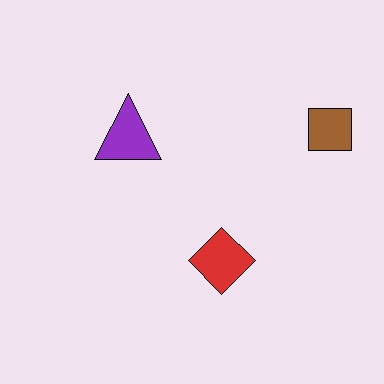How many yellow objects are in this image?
There are no yellow objects.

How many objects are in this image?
There are 3 objects.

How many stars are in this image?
There are no stars.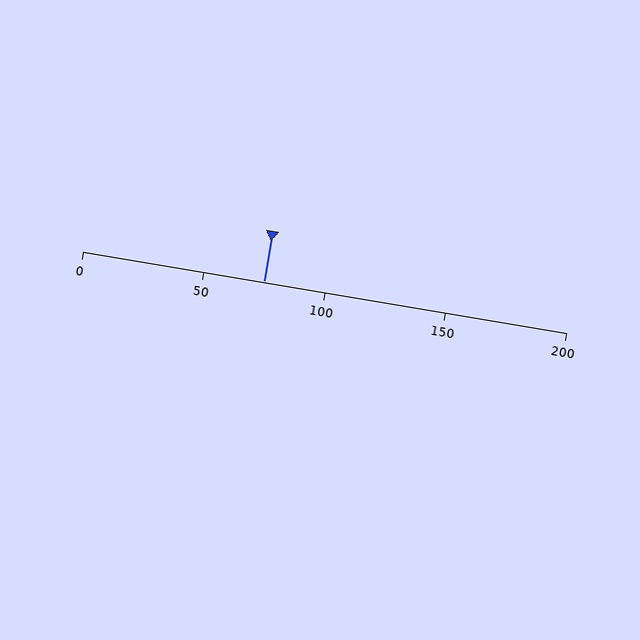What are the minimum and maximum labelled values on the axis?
The axis runs from 0 to 200.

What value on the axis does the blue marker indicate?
The marker indicates approximately 75.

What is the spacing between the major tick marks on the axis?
The major ticks are spaced 50 apart.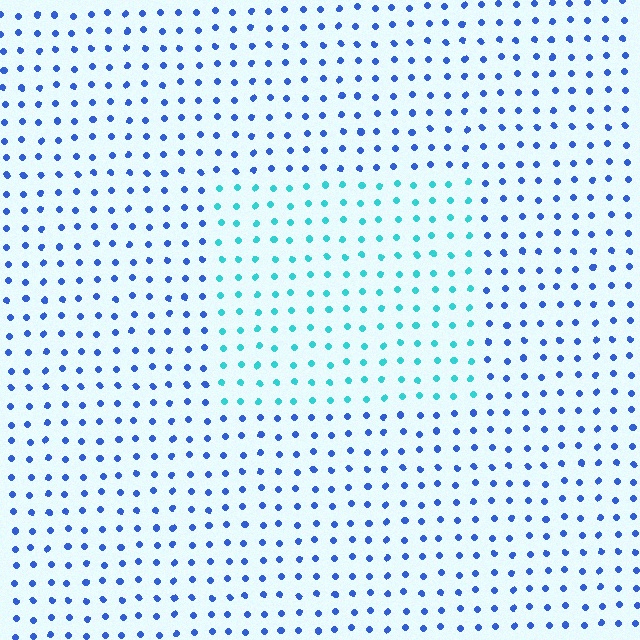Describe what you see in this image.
The image is filled with small blue elements in a uniform arrangement. A rectangle-shaped region is visible where the elements are tinted to a slightly different hue, forming a subtle color boundary.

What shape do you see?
I see a rectangle.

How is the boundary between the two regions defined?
The boundary is defined purely by a slight shift in hue (about 44 degrees). Spacing, size, and orientation are identical on both sides.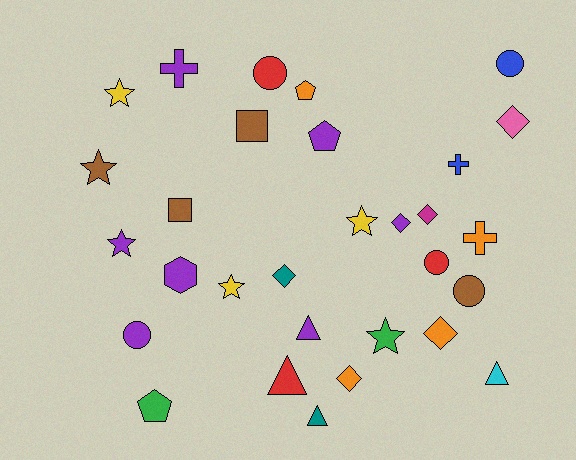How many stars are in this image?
There are 6 stars.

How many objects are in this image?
There are 30 objects.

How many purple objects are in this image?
There are 7 purple objects.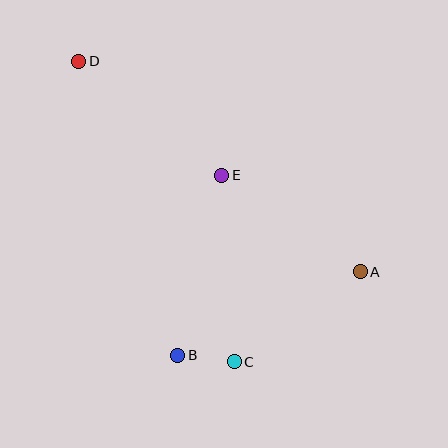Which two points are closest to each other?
Points B and C are closest to each other.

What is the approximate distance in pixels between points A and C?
The distance between A and C is approximately 155 pixels.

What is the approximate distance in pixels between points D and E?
The distance between D and E is approximately 183 pixels.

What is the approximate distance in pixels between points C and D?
The distance between C and D is approximately 338 pixels.